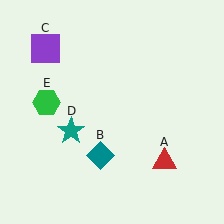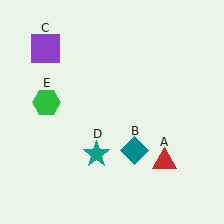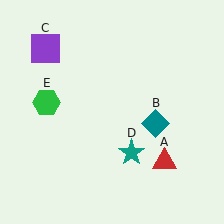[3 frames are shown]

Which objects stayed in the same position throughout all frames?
Red triangle (object A) and purple square (object C) and green hexagon (object E) remained stationary.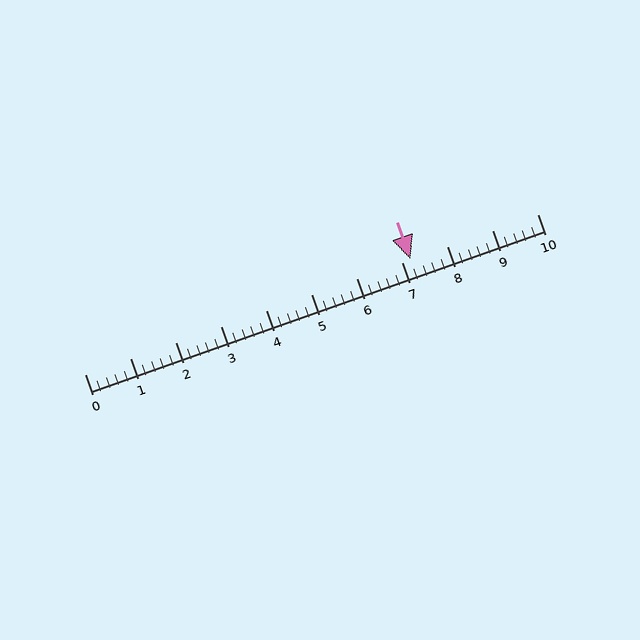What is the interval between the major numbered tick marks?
The major tick marks are spaced 1 units apart.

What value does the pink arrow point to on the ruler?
The pink arrow points to approximately 7.2.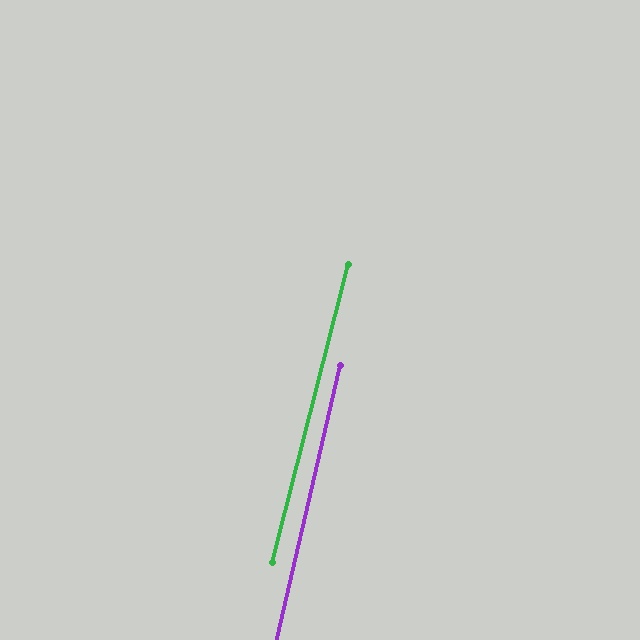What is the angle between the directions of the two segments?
Approximately 1 degree.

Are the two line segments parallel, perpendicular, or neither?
Parallel — their directions differ by only 1.2°.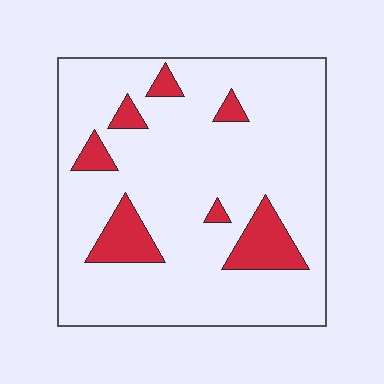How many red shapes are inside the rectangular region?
7.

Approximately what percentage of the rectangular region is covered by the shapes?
Approximately 15%.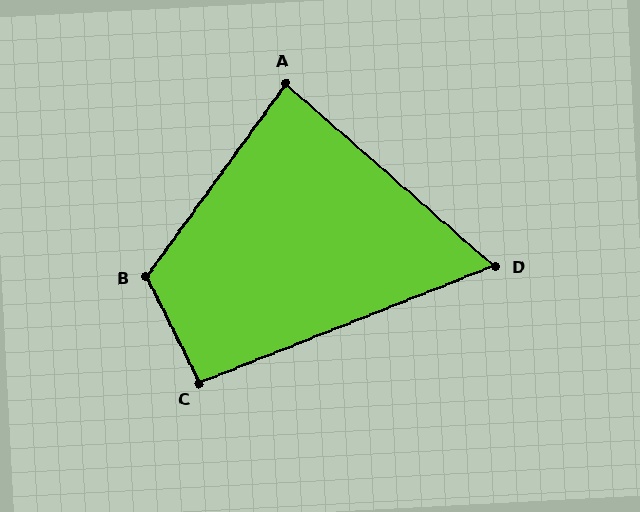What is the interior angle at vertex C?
Approximately 95 degrees (obtuse).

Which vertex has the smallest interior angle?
D, at approximately 63 degrees.